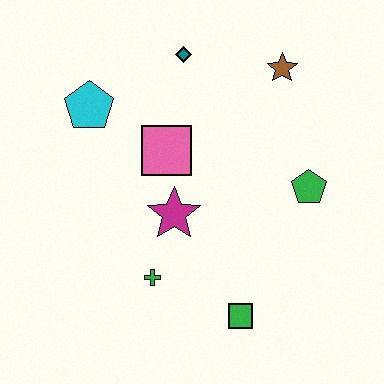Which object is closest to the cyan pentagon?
The pink square is closest to the cyan pentagon.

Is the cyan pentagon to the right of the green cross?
No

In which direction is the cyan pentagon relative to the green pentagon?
The cyan pentagon is to the left of the green pentagon.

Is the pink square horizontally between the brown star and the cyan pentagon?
Yes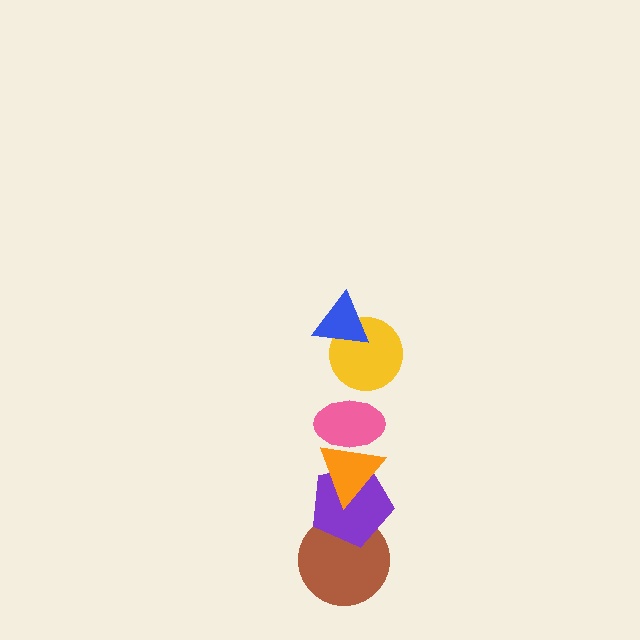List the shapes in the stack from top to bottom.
From top to bottom: the blue triangle, the yellow circle, the pink ellipse, the orange triangle, the purple pentagon, the brown circle.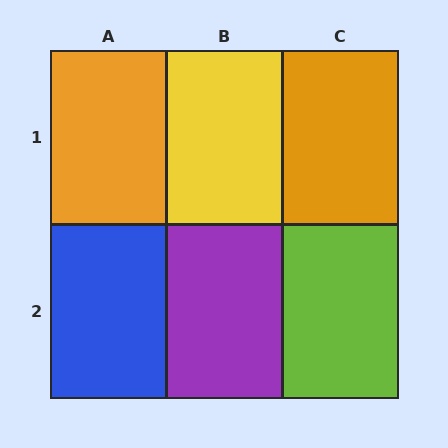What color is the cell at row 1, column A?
Orange.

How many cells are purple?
1 cell is purple.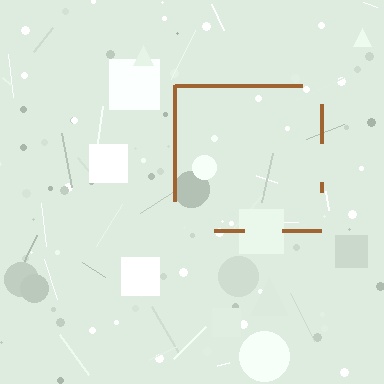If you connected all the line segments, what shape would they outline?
They would outline a square.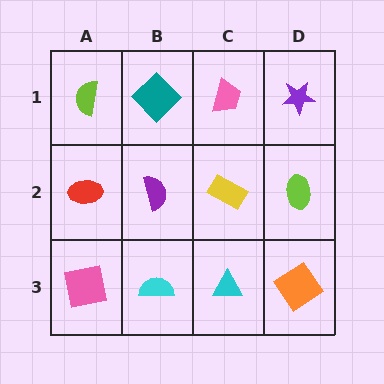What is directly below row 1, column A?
A red ellipse.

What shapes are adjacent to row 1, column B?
A purple semicircle (row 2, column B), a lime semicircle (row 1, column A), a pink trapezoid (row 1, column C).